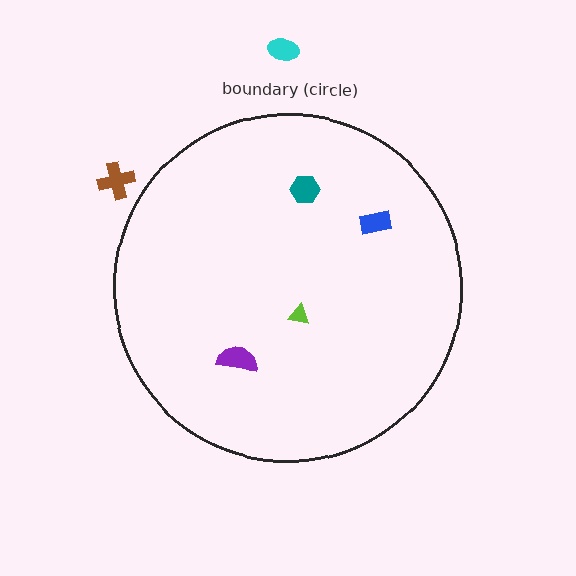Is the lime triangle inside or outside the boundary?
Inside.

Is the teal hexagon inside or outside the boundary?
Inside.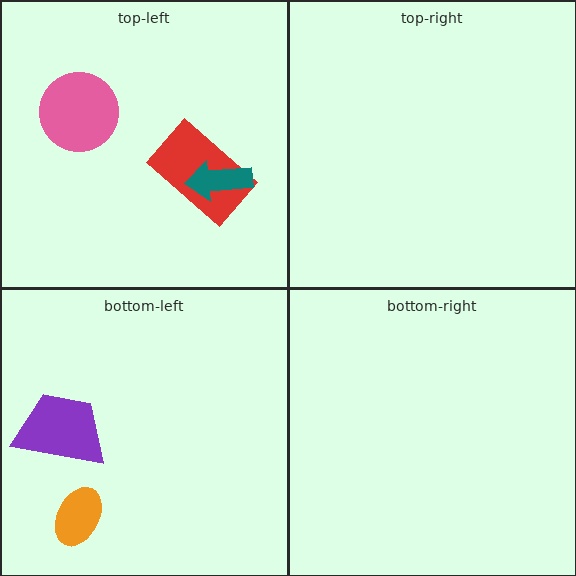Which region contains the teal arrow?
The top-left region.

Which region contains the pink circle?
The top-left region.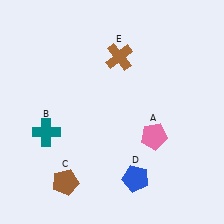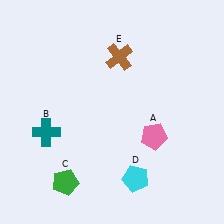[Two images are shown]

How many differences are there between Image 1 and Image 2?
There are 2 differences between the two images.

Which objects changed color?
C changed from brown to green. D changed from blue to cyan.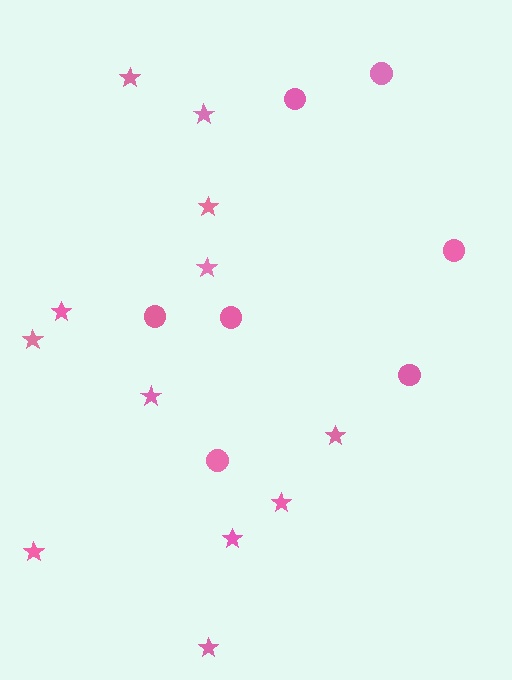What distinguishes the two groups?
There are 2 groups: one group of circles (7) and one group of stars (12).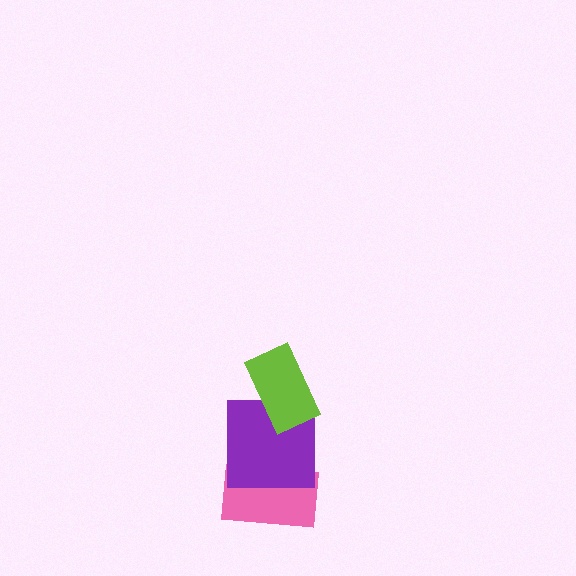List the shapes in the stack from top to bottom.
From top to bottom: the lime rectangle, the purple square, the pink rectangle.